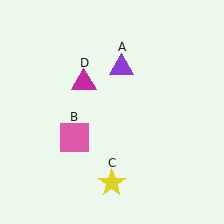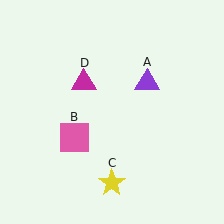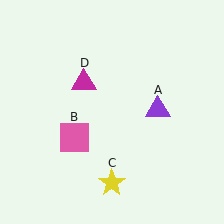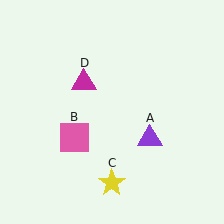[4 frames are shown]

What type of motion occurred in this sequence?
The purple triangle (object A) rotated clockwise around the center of the scene.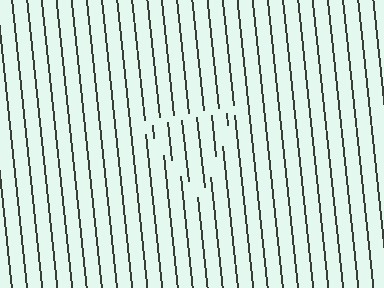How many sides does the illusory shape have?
3 sides — the line-ends trace a triangle.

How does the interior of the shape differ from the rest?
The interior of the shape contains the same grating, shifted by half a period — the contour is defined by the phase discontinuity where line-ends from the inner and outer gratings abut.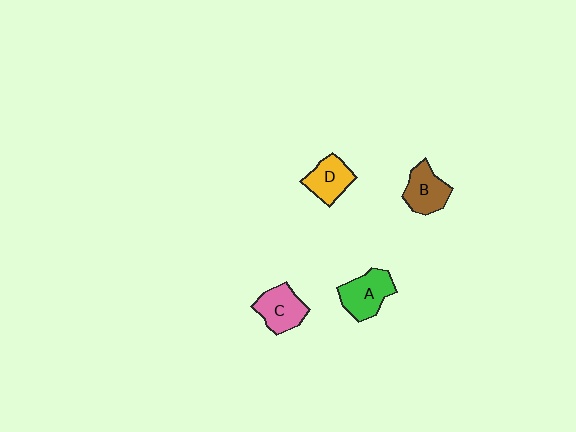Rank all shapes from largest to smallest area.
From largest to smallest: A (green), C (pink), B (brown), D (yellow).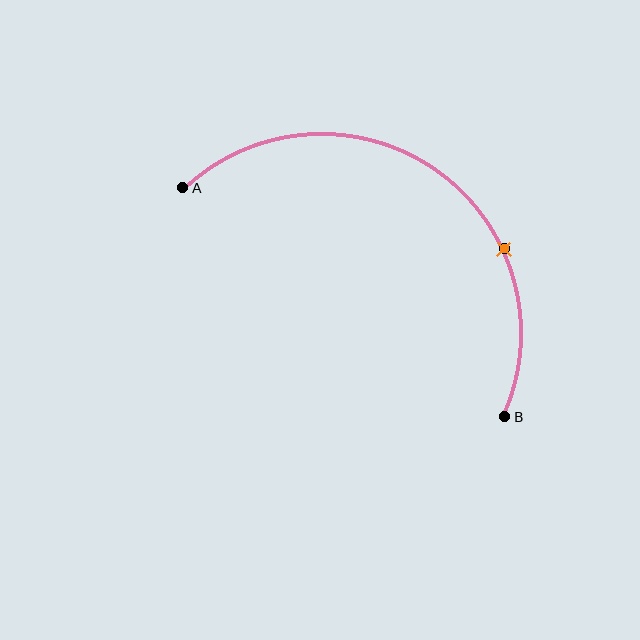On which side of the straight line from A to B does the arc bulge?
The arc bulges above and to the right of the straight line connecting A and B.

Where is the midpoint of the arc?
The arc midpoint is the point on the curve farthest from the straight line joining A and B. It sits above and to the right of that line.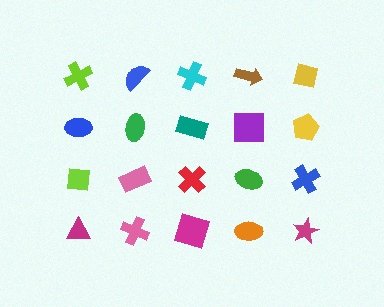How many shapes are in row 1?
5 shapes.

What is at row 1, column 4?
A brown arrow.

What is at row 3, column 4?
A green ellipse.